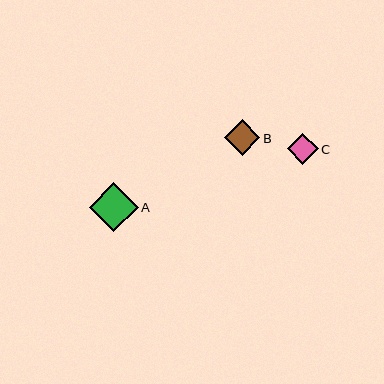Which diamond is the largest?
Diamond A is the largest with a size of approximately 49 pixels.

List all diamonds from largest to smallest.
From largest to smallest: A, B, C.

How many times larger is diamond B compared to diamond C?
Diamond B is approximately 1.2 times the size of diamond C.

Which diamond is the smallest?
Diamond C is the smallest with a size of approximately 31 pixels.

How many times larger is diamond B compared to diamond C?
Diamond B is approximately 1.2 times the size of diamond C.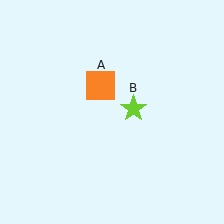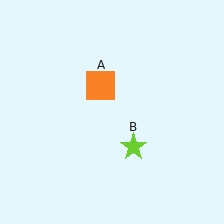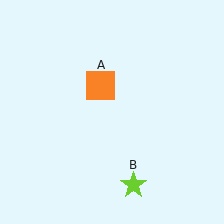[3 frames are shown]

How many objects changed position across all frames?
1 object changed position: lime star (object B).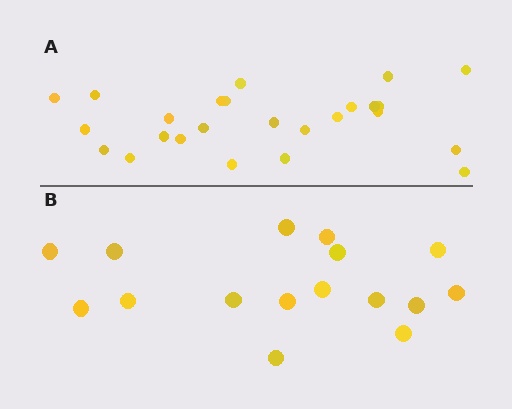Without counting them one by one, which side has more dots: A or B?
Region A (the top region) has more dots.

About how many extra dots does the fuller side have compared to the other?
Region A has roughly 8 or so more dots than region B.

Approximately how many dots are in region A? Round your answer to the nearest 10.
About 20 dots. (The exact count is 25, which rounds to 20.)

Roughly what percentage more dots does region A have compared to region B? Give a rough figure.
About 55% more.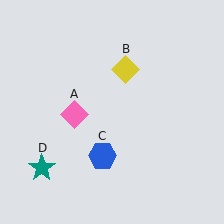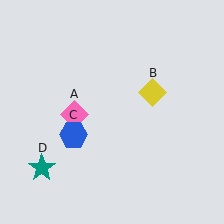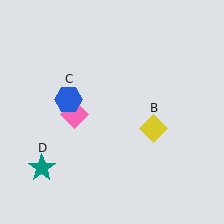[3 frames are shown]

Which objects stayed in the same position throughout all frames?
Pink diamond (object A) and teal star (object D) remained stationary.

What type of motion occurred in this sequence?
The yellow diamond (object B), blue hexagon (object C) rotated clockwise around the center of the scene.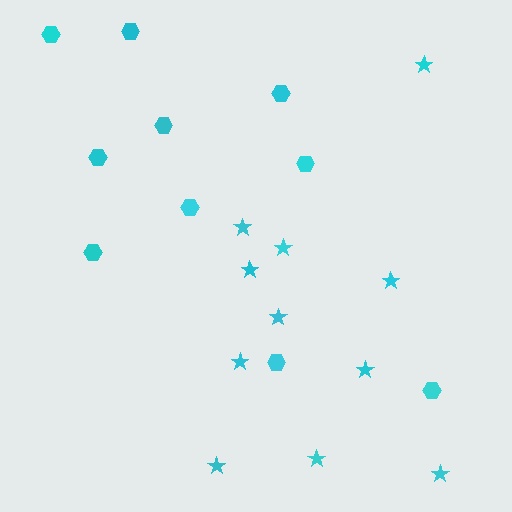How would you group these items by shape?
There are 2 groups: one group of hexagons (10) and one group of stars (11).